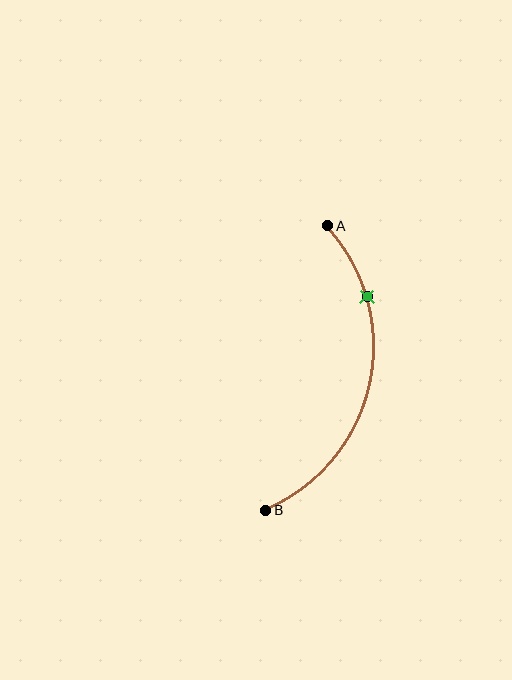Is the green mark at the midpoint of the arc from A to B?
No. The green mark lies on the arc but is closer to endpoint A. The arc midpoint would be at the point on the curve equidistant along the arc from both A and B.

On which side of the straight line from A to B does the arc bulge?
The arc bulges to the right of the straight line connecting A and B.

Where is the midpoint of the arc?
The arc midpoint is the point on the curve farthest from the straight line joining A and B. It sits to the right of that line.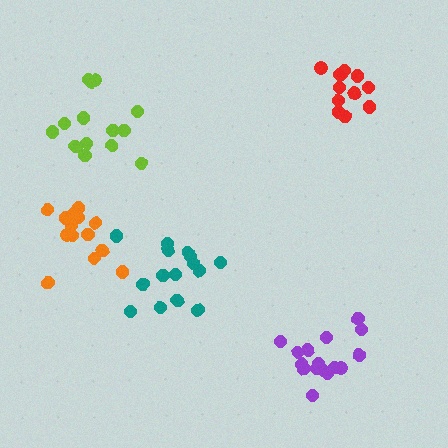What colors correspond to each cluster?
The clusters are colored: lime, purple, teal, red, orange.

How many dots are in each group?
Group 1: 14 dots, Group 2: 16 dots, Group 3: 15 dots, Group 4: 12 dots, Group 5: 14 dots (71 total).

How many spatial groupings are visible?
There are 5 spatial groupings.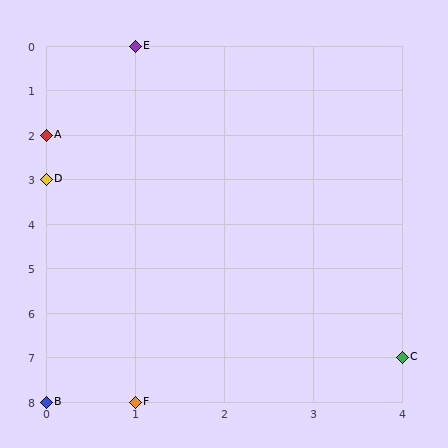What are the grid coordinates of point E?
Point E is at grid coordinates (1, 0).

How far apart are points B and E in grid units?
Points B and E are 1 column and 8 rows apart (about 8.1 grid units diagonally).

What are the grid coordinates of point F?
Point F is at grid coordinates (1, 8).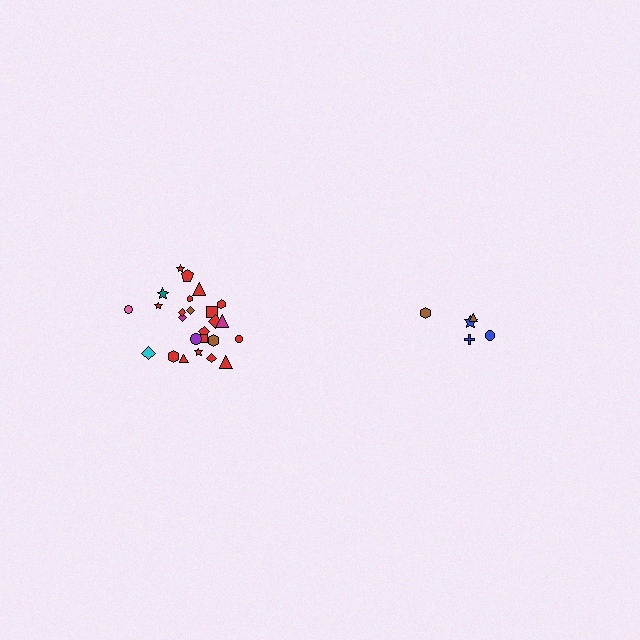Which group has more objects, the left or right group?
The left group.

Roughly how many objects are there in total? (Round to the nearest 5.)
Roughly 30 objects in total.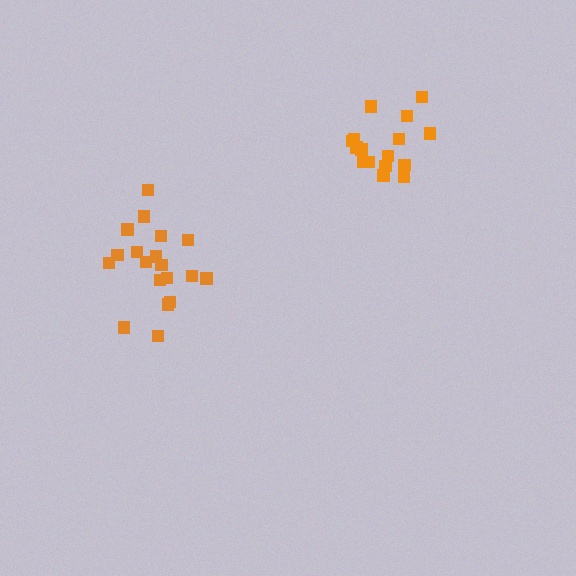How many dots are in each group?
Group 1: 16 dots, Group 2: 19 dots (35 total).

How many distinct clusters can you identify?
There are 2 distinct clusters.